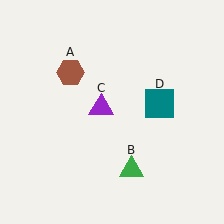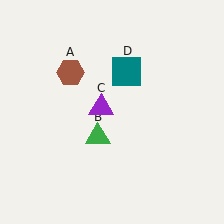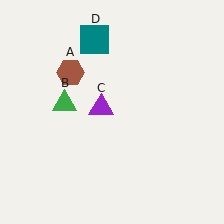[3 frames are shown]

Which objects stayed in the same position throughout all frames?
Brown hexagon (object A) and purple triangle (object C) remained stationary.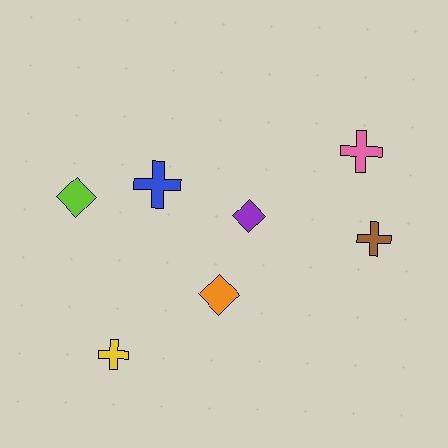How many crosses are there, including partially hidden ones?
There are 4 crosses.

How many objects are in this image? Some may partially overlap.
There are 7 objects.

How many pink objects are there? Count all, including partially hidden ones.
There is 1 pink object.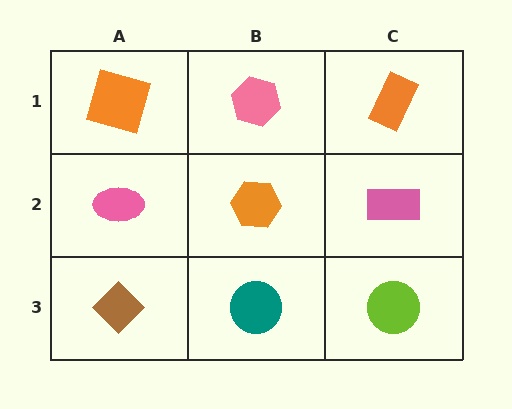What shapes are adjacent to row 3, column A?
A pink ellipse (row 2, column A), a teal circle (row 3, column B).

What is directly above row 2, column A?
An orange square.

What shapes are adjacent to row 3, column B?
An orange hexagon (row 2, column B), a brown diamond (row 3, column A), a lime circle (row 3, column C).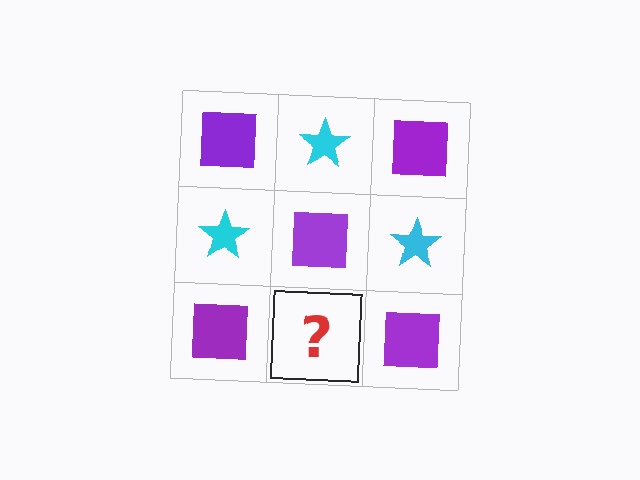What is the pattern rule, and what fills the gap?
The rule is that it alternates purple square and cyan star in a checkerboard pattern. The gap should be filled with a cyan star.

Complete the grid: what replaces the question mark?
The question mark should be replaced with a cyan star.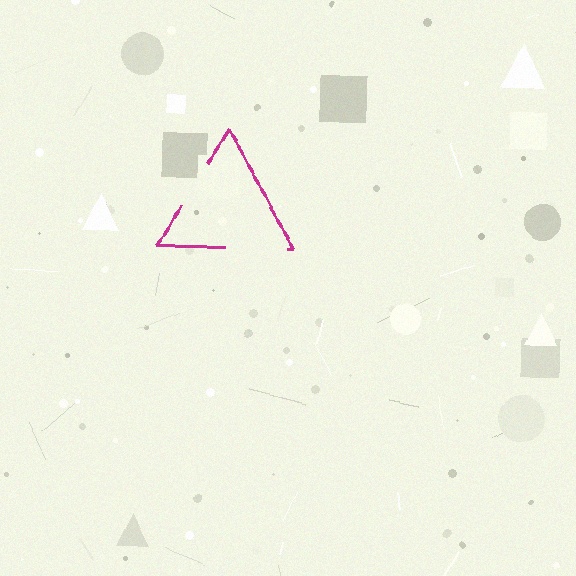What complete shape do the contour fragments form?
The contour fragments form a triangle.